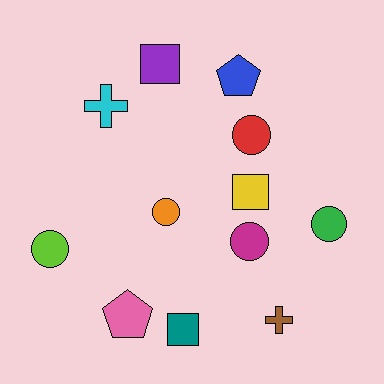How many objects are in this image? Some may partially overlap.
There are 12 objects.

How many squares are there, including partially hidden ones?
There are 3 squares.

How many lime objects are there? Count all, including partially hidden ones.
There is 1 lime object.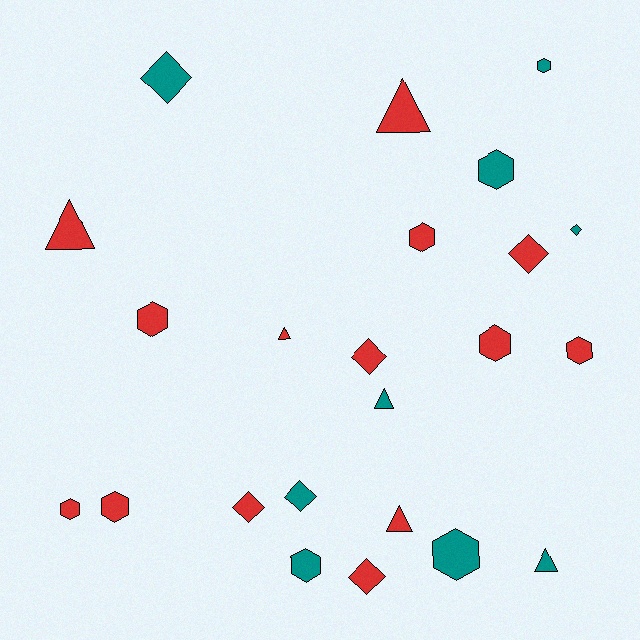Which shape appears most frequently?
Hexagon, with 10 objects.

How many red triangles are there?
There are 4 red triangles.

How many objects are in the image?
There are 23 objects.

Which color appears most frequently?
Red, with 14 objects.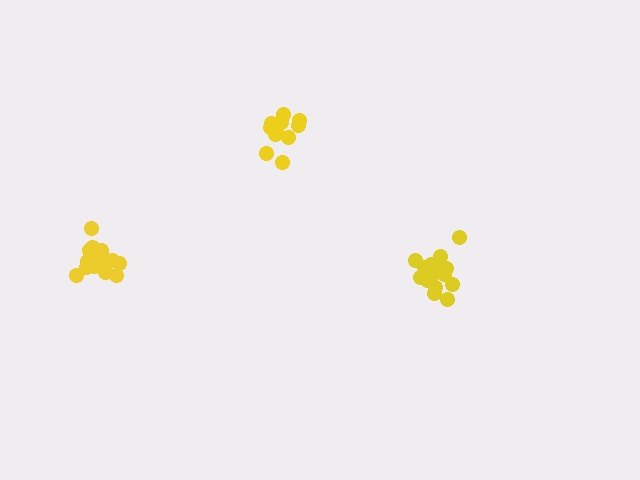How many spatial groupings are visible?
There are 3 spatial groupings.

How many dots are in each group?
Group 1: 12 dots, Group 2: 16 dots, Group 3: 16 dots (44 total).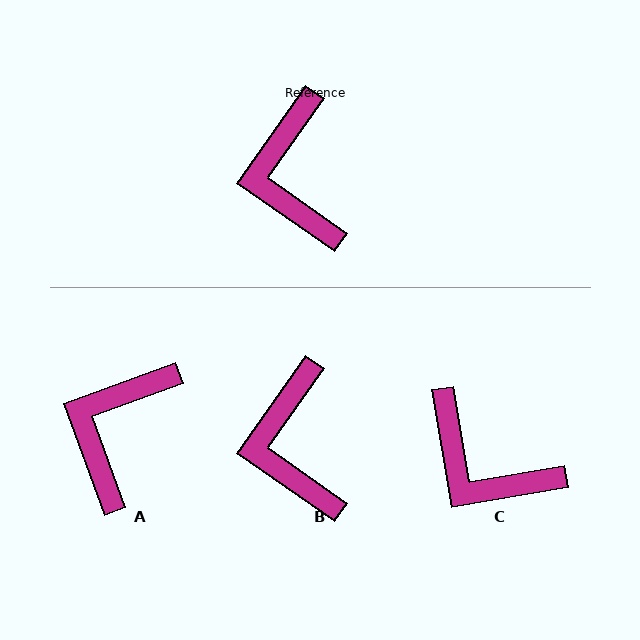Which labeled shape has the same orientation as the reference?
B.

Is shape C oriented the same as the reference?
No, it is off by about 45 degrees.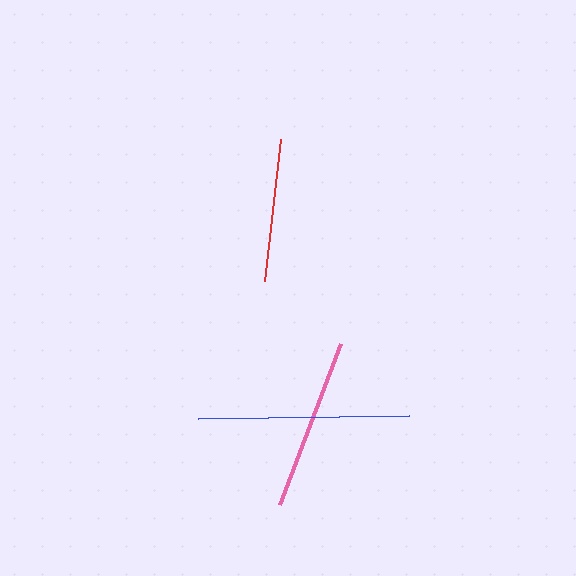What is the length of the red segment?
The red segment is approximately 143 pixels long.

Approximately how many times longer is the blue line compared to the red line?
The blue line is approximately 1.5 times the length of the red line.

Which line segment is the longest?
The blue line is the longest at approximately 210 pixels.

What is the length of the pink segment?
The pink segment is approximately 172 pixels long.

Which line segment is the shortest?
The red line is the shortest at approximately 143 pixels.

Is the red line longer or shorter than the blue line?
The blue line is longer than the red line.